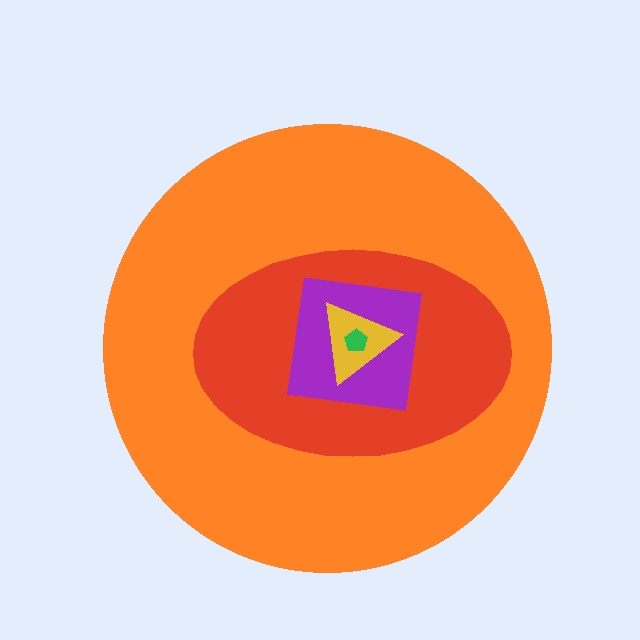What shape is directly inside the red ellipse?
The purple square.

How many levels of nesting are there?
5.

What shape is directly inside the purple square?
The yellow triangle.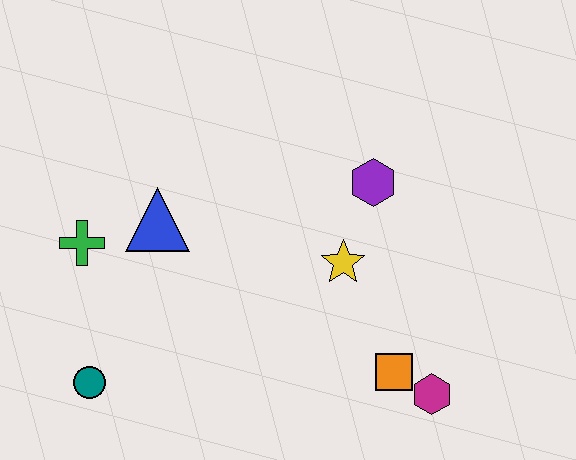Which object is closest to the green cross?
The blue triangle is closest to the green cross.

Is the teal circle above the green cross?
No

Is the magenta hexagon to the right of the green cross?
Yes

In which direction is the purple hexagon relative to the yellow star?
The purple hexagon is above the yellow star.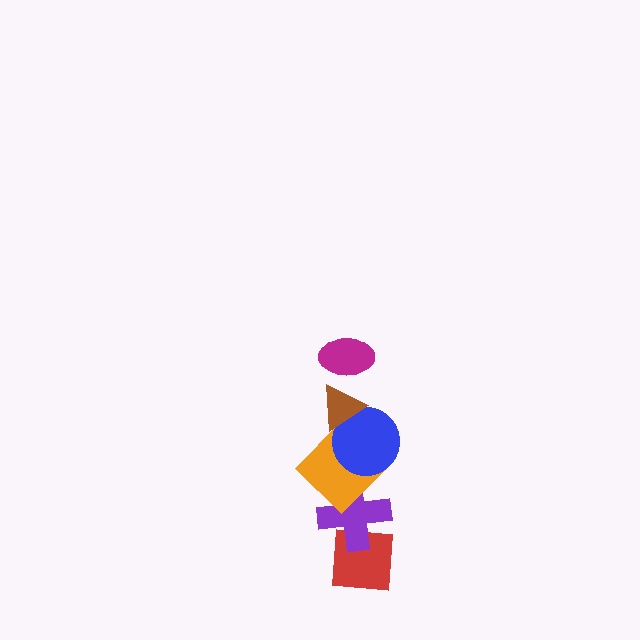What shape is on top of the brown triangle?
The magenta ellipse is on top of the brown triangle.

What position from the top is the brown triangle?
The brown triangle is 2nd from the top.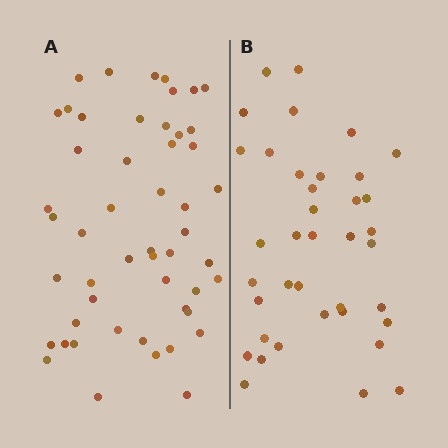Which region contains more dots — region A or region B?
Region A (the left region) has more dots.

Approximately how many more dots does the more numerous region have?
Region A has approximately 15 more dots than region B.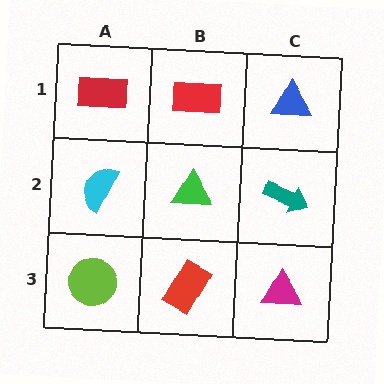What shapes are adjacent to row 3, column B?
A green triangle (row 2, column B), a lime circle (row 3, column A), a magenta triangle (row 3, column C).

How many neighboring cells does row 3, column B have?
3.